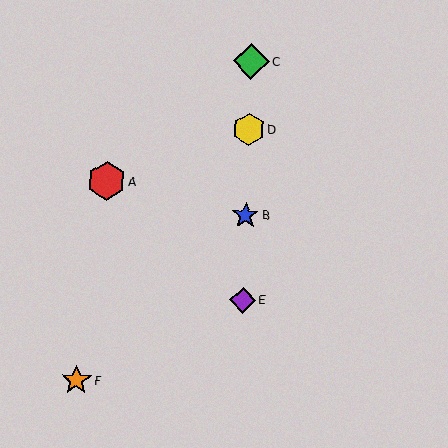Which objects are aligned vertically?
Objects B, C, D, E are aligned vertically.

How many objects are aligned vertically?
4 objects (B, C, D, E) are aligned vertically.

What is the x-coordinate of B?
Object B is at x≈246.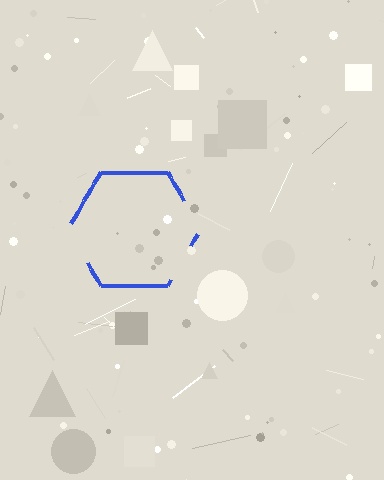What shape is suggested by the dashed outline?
The dashed outline suggests a hexagon.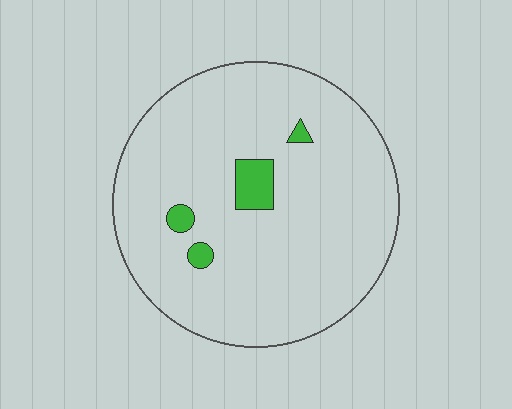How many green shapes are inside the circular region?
4.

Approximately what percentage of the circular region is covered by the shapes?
Approximately 5%.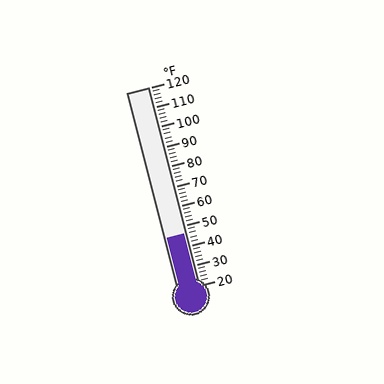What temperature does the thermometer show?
The thermometer shows approximately 46°F.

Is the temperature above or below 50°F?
The temperature is below 50°F.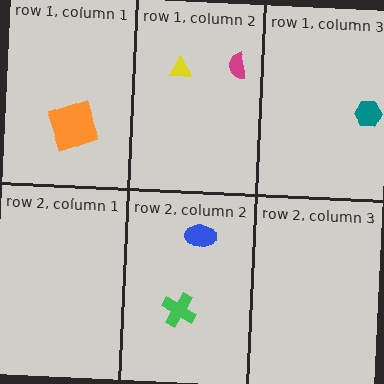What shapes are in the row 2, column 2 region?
The blue ellipse, the green cross.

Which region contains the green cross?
The row 2, column 2 region.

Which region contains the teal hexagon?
The row 1, column 3 region.